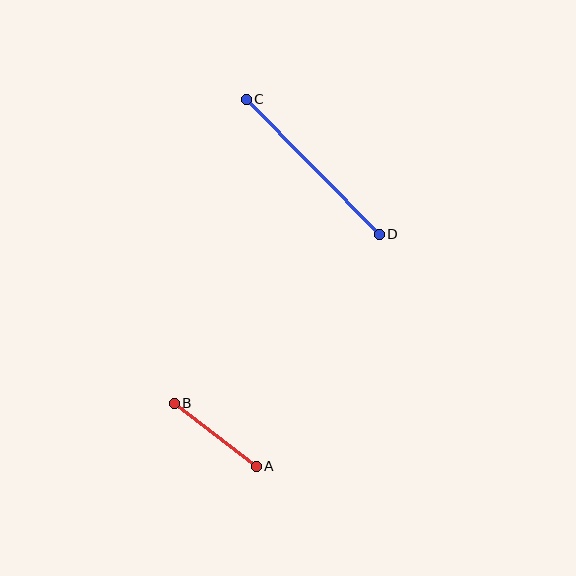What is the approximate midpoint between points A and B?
The midpoint is at approximately (215, 435) pixels.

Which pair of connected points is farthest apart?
Points C and D are farthest apart.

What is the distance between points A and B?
The distance is approximately 103 pixels.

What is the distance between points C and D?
The distance is approximately 189 pixels.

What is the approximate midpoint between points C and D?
The midpoint is at approximately (313, 167) pixels.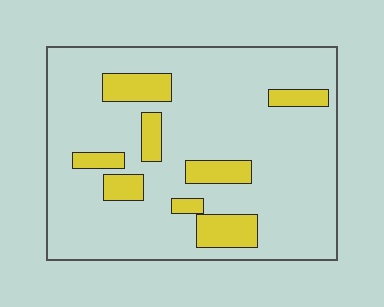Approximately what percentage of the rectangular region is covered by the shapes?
Approximately 15%.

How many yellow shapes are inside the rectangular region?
8.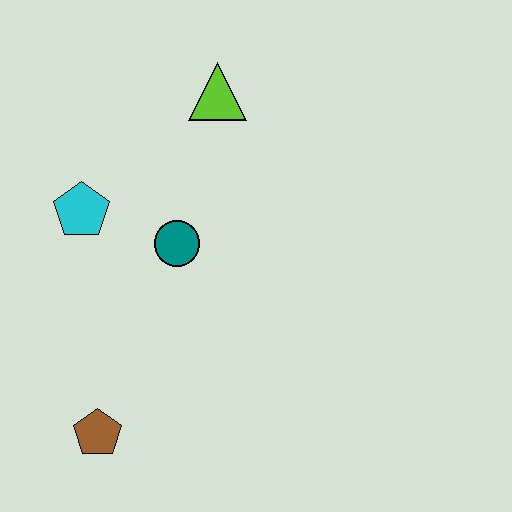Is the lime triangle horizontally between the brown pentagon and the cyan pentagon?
No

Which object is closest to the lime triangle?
The teal circle is closest to the lime triangle.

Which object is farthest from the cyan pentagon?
The brown pentagon is farthest from the cyan pentagon.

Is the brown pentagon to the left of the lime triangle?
Yes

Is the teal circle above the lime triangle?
No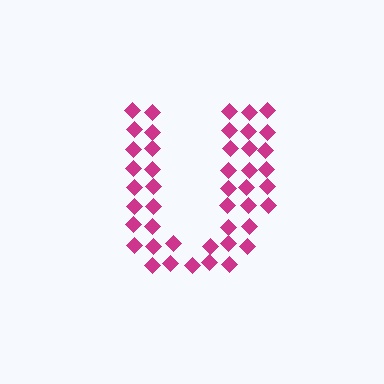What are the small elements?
The small elements are diamonds.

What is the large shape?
The large shape is the letter U.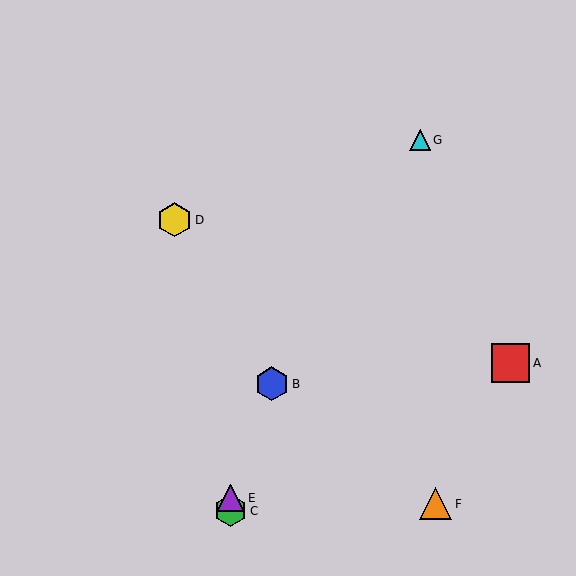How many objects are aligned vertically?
2 objects (C, E) are aligned vertically.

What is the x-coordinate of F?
Object F is at x≈436.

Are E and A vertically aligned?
No, E is at x≈231 and A is at x≈511.